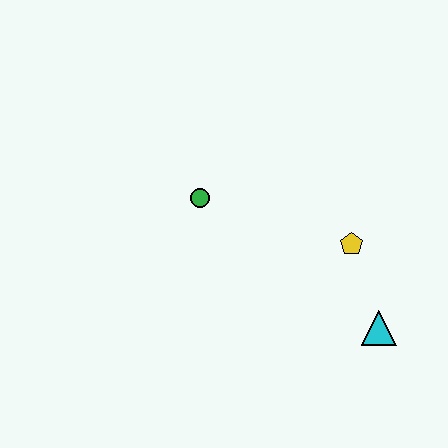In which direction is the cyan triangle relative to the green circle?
The cyan triangle is to the right of the green circle.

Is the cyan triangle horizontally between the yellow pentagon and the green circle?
No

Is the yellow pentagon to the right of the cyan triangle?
No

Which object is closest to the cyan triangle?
The yellow pentagon is closest to the cyan triangle.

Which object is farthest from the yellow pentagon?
The green circle is farthest from the yellow pentagon.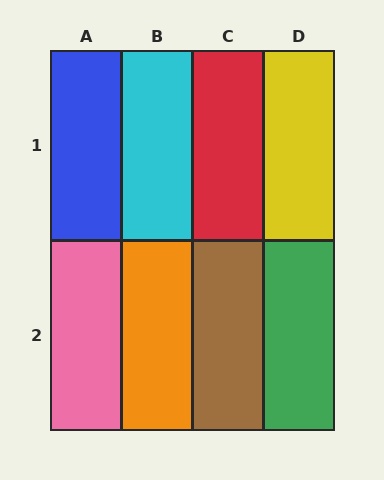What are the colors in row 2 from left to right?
Pink, orange, brown, green.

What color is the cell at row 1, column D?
Yellow.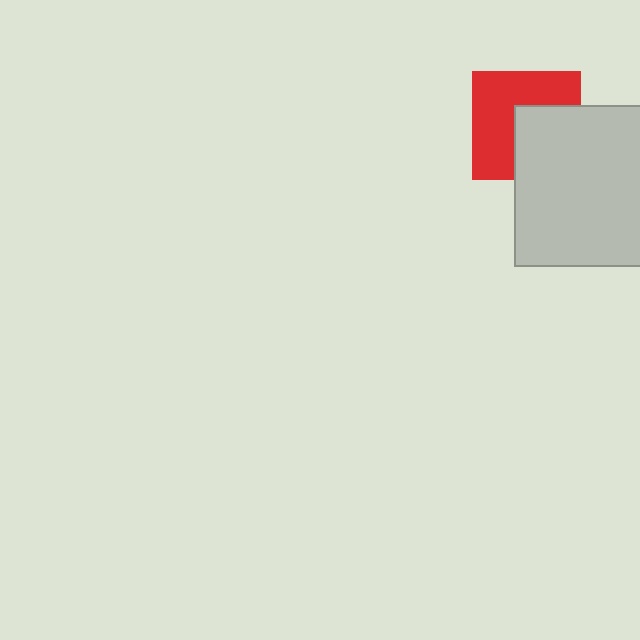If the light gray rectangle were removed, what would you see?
You would see the complete red square.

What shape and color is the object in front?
The object in front is a light gray rectangle.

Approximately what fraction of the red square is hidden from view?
Roughly 42% of the red square is hidden behind the light gray rectangle.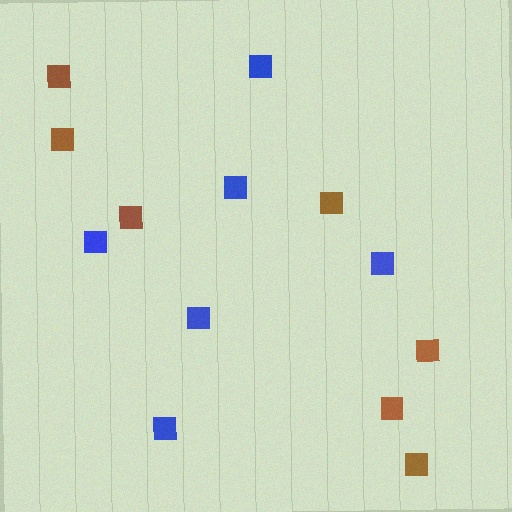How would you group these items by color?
There are 2 groups: one group of brown squares (7) and one group of blue squares (6).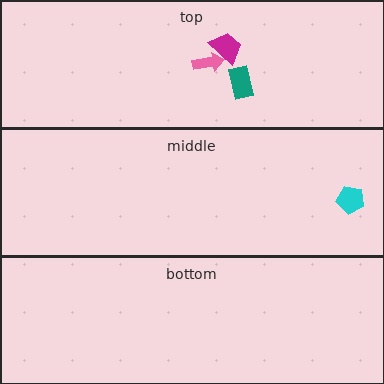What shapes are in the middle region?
The cyan pentagon.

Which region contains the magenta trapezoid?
The top region.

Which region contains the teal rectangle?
The top region.